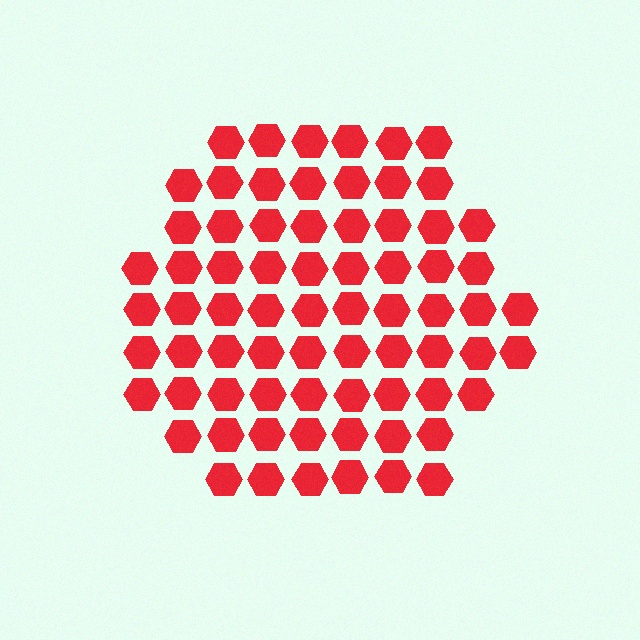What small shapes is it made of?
It is made of small hexagons.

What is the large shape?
The large shape is a hexagon.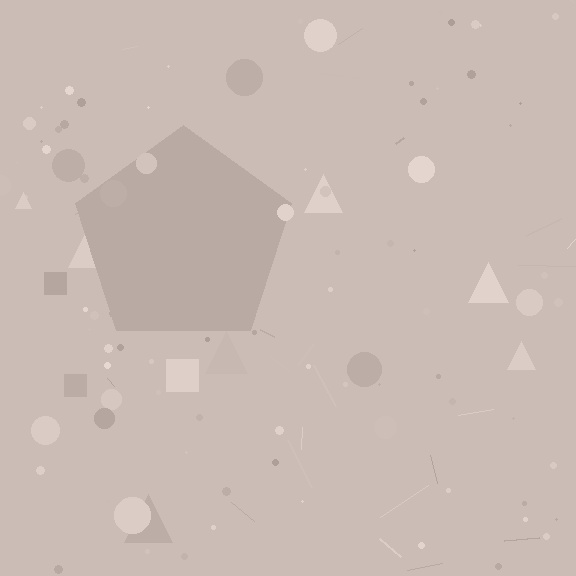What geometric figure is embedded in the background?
A pentagon is embedded in the background.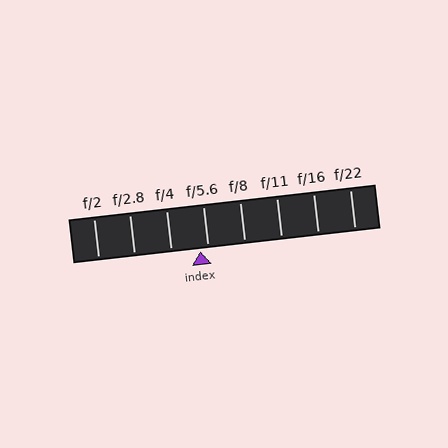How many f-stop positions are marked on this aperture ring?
There are 8 f-stop positions marked.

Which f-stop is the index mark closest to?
The index mark is closest to f/5.6.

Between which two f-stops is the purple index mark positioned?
The index mark is between f/4 and f/5.6.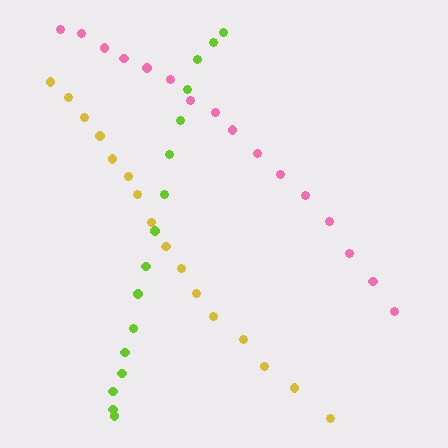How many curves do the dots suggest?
There are 3 distinct paths.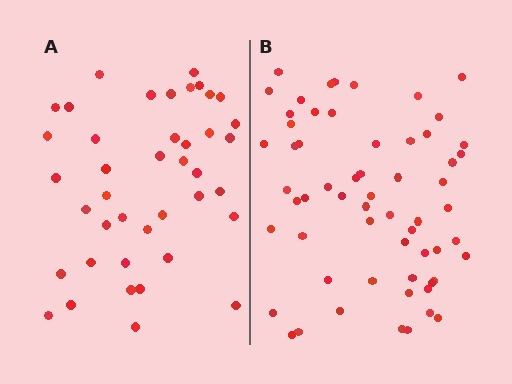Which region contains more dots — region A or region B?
Region B (the right region) has more dots.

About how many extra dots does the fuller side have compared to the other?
Region B has approximately 20 more dots than region A.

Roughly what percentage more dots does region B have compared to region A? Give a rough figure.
About 45% more.